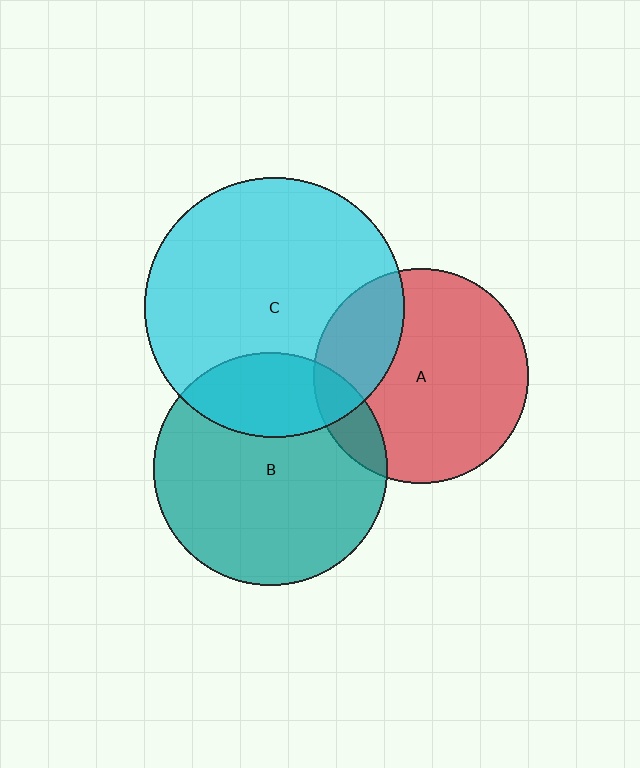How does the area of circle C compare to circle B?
Approximately 1.2 times.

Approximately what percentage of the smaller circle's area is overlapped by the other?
Approximately 25%.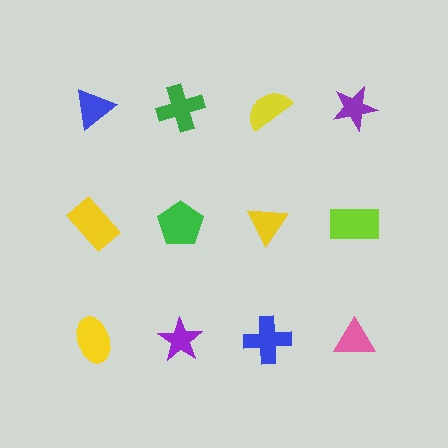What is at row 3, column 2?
A purple star.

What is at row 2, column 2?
A green pentagon.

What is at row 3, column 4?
A pink triangle.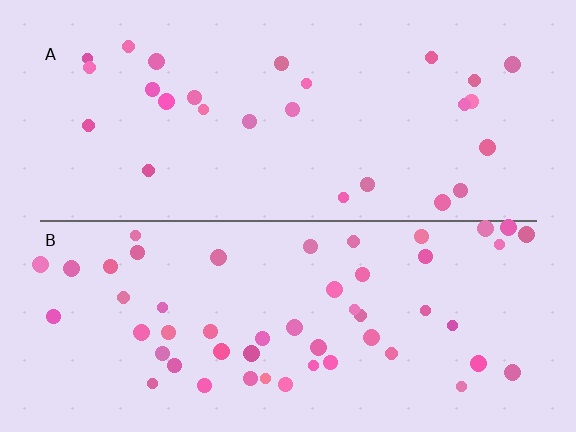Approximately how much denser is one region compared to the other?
Approximately 2.0× — region B over region A.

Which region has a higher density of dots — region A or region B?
B (the bottom).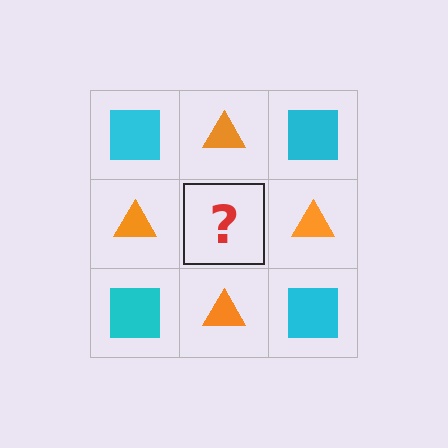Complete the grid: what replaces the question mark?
The question mark should be replaced with a cyan square.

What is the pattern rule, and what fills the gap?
The rule is that it alternates cyan square and orange triangle in a checkerboard pattern. The gap should be filled with a cyan square.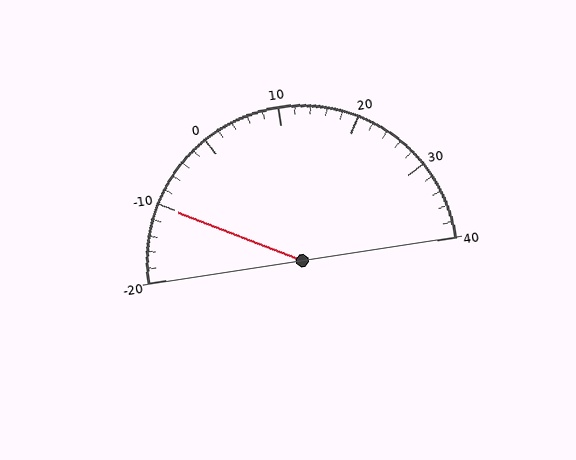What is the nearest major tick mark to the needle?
The nearest major tick mark is -10.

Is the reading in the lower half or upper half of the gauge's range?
The reading is in the lower half of the range (-20 to 40).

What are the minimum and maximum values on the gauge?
The gauge ranges from -20 to 40.